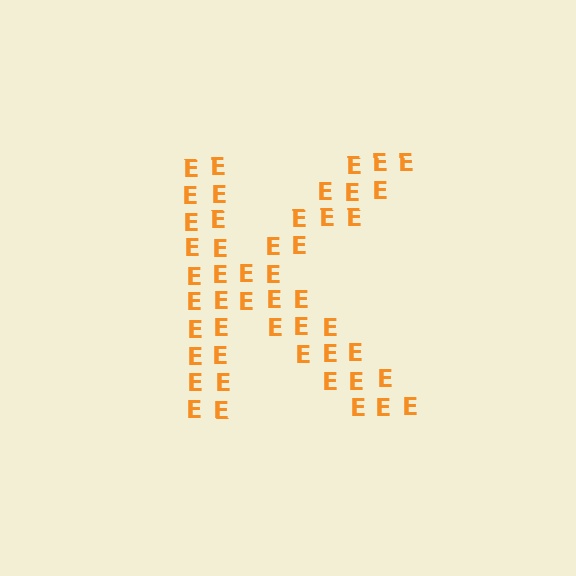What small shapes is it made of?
It is made of small letter E's.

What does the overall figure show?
The overall figure shows the letter K.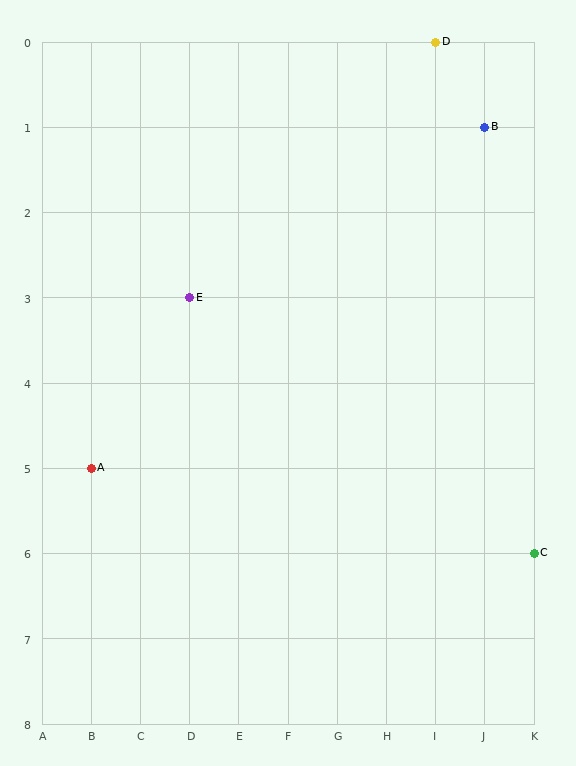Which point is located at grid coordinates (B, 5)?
Point A is at (B, 5).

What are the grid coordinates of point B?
Point B is at grid coordinates (J, 1).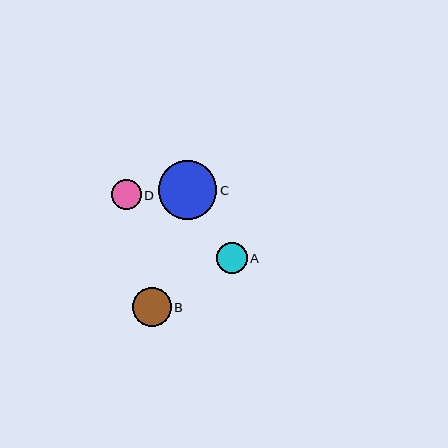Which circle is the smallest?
Circle D is the smallest with a size of approximately 30 pixels.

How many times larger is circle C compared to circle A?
Circle C is approximately 1.9 times the size of circle A.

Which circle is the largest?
Circle C is the largest with a size of approximately 59 pixels.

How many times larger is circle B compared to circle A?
Circle B is approximately 1.3 times the size of circle A.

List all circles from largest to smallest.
From largest to smallest: C, B, A, D.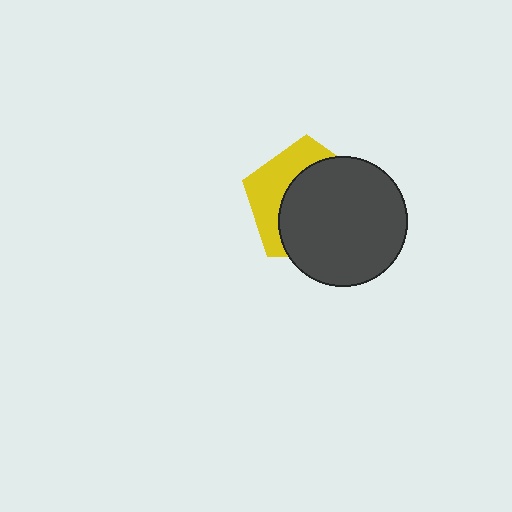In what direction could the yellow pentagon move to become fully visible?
The yellow pentagon could move toward the upper-left. That would shift it out from behind the dark gray circle entirely.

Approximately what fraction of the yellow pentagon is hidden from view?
Roughly 64% of the yellow pentagon is hidden behind the dark gray circle.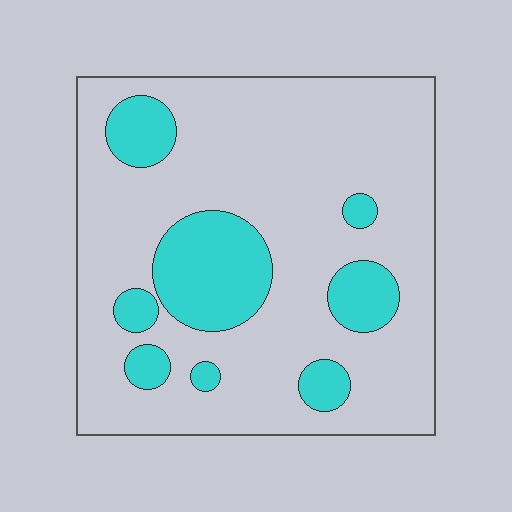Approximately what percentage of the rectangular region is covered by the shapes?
Approximately 20%.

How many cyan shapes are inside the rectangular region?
8.